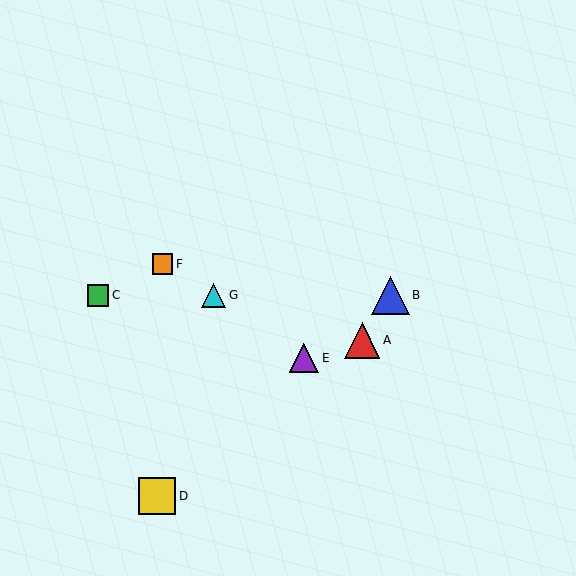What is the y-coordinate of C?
Object C is at y≈295.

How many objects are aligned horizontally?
3 objects (B, C, G) are aligned horizontally.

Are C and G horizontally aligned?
Yes, both are at y≈295.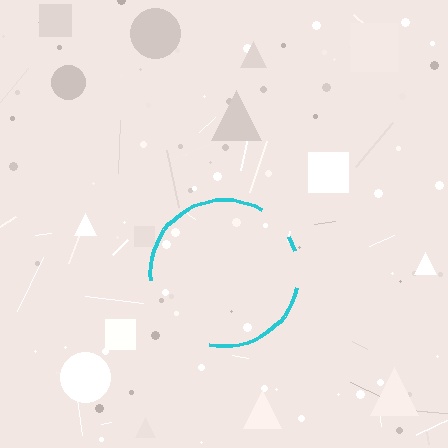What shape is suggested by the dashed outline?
The dashed outline suggests a circle.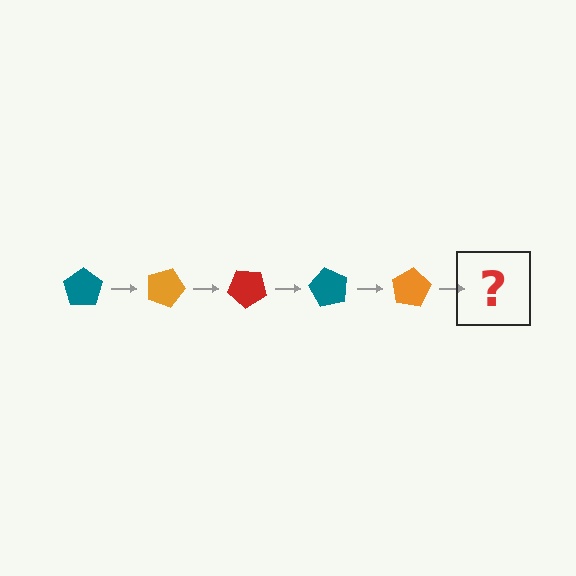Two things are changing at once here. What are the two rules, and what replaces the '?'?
The two rules are that it rotates 20 degrees each step and the color cycles through teal, orange, and red. The '?' should be a red pentagon, rotated 100 degrees from the start.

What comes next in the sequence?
The next element should be a red pentagon, rotated 100 degrees from the start.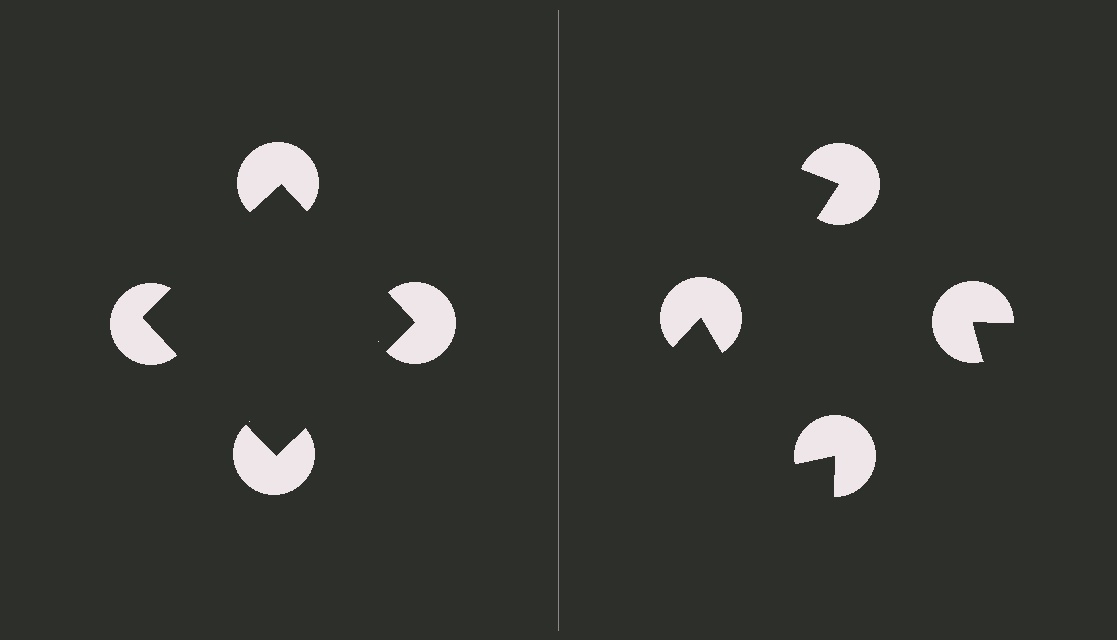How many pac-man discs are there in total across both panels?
8 — 4 on each side.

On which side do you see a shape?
An illusory square appears on the left side. On the right side the wedge cuts are rotated, so no coherent shape forms.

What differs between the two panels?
The pac-man discs are positioned identically on both sides; only the wedge orientations differ. On the left they align to a square; on the right they are misaligned.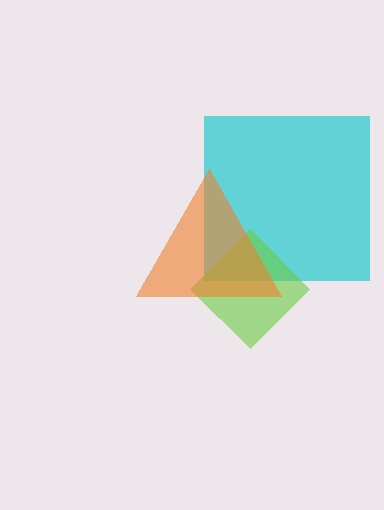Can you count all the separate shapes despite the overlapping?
Yes, there are 3 separate shapes.